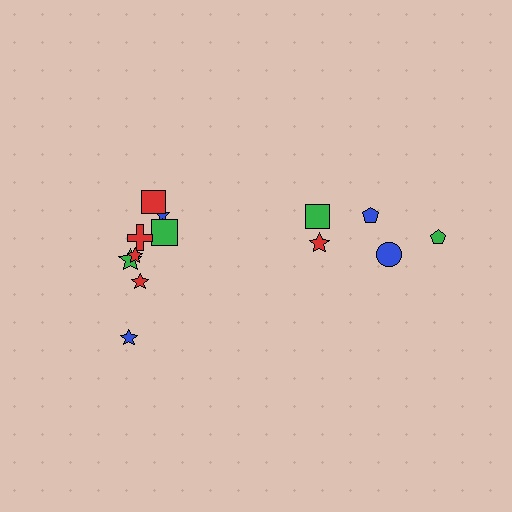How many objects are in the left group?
There are 8 objects.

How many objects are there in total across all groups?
There are 13 objects.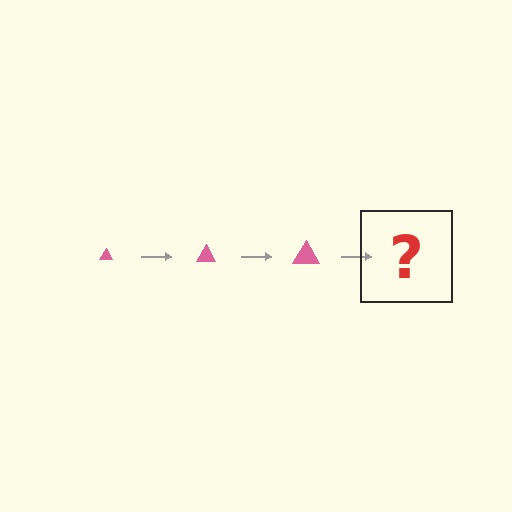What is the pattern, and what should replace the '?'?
The pattern is that the triangle gets progressively larger each step. The '?' should be a pink triangle, larger than the previous one.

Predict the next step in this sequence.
The next step is a pink triangle, larger than the previous one.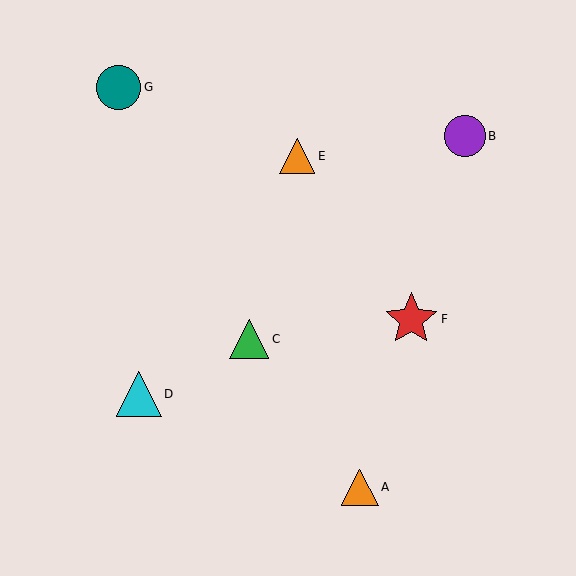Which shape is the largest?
The red star (labeled F) is the largest.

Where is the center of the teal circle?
The center of the teal circle is at (119, 87).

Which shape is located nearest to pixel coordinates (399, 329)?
The red star (labeled F) at (411, 319) is nearest to that location.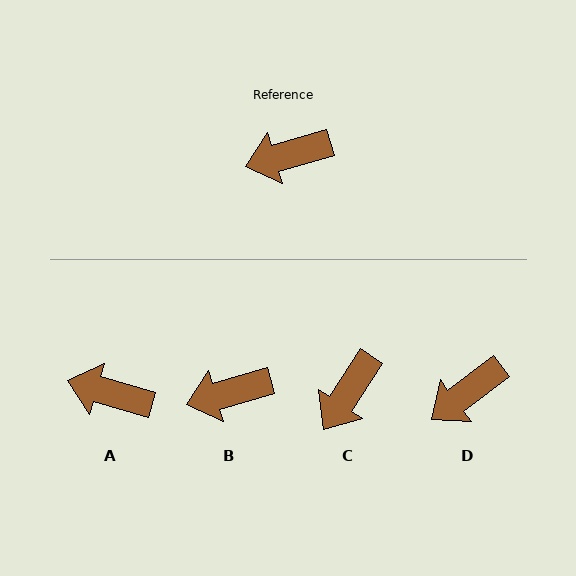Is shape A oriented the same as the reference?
No, it is off by about 32 degrees.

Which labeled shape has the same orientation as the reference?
B.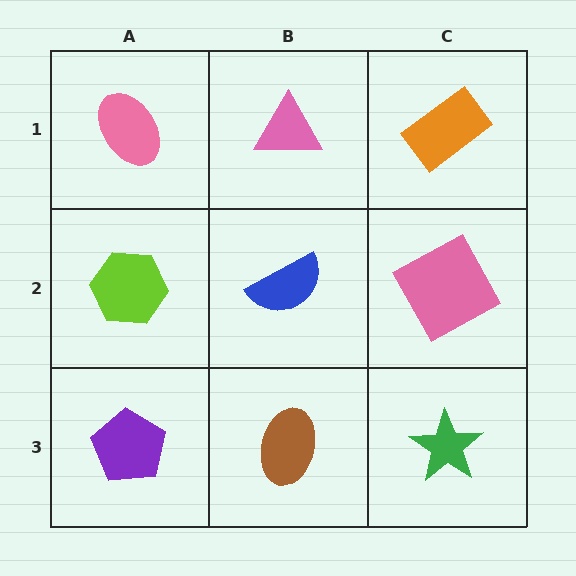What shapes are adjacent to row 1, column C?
A pink square (row 2, column C), a pink triangle (row 1, column B).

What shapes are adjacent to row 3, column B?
A blue semicircle (row 2, column B), a purple pentagon (row 3, column A), a green star (row 3, column C).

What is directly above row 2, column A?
A pink ellipse.